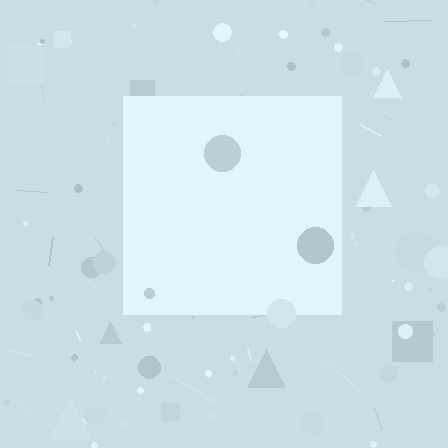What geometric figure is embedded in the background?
A square is embedded in the background.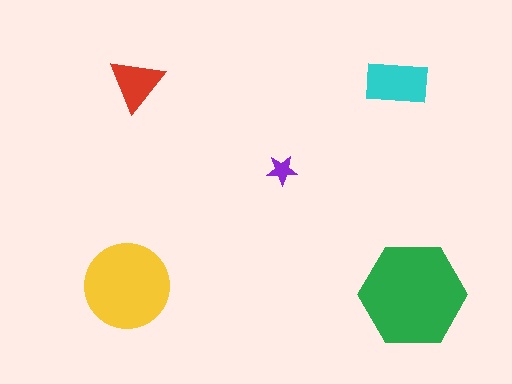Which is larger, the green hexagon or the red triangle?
The green hexagon.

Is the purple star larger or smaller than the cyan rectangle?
Smaller.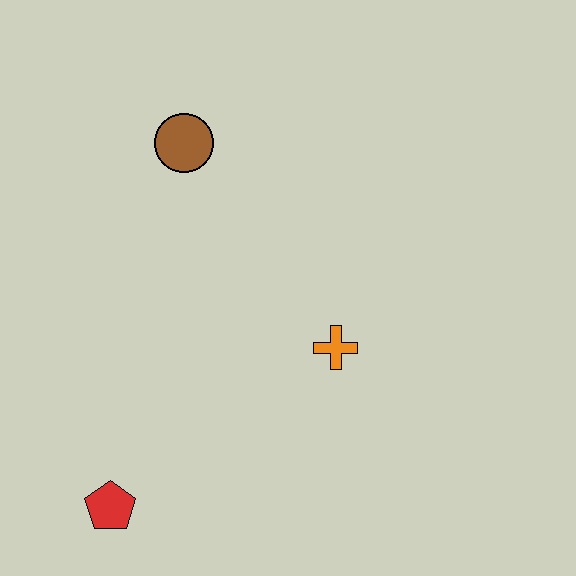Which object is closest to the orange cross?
The brown circle is closest to the orange cross.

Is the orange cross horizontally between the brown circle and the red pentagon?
No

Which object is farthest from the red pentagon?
The brown circle is farthest from the red pentagon.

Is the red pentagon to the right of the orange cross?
No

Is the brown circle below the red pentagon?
No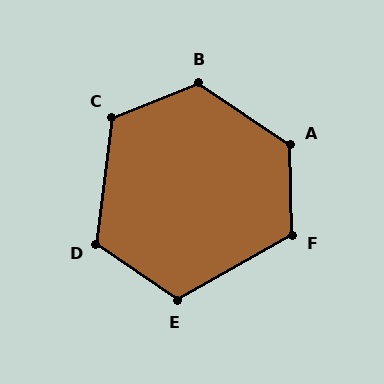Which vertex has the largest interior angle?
A, at approximately 125 degrees.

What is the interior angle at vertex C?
Approximately 119 degrees (obtuse).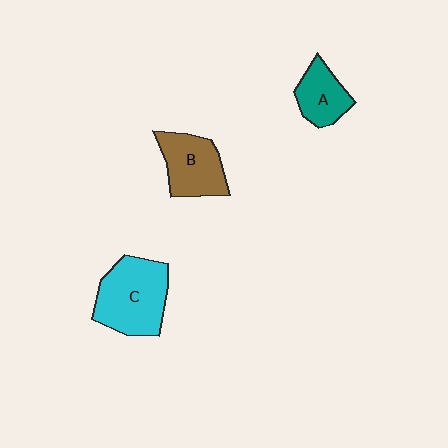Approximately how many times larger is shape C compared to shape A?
Approximately 1.9 times.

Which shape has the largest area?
Shape C (cyan).